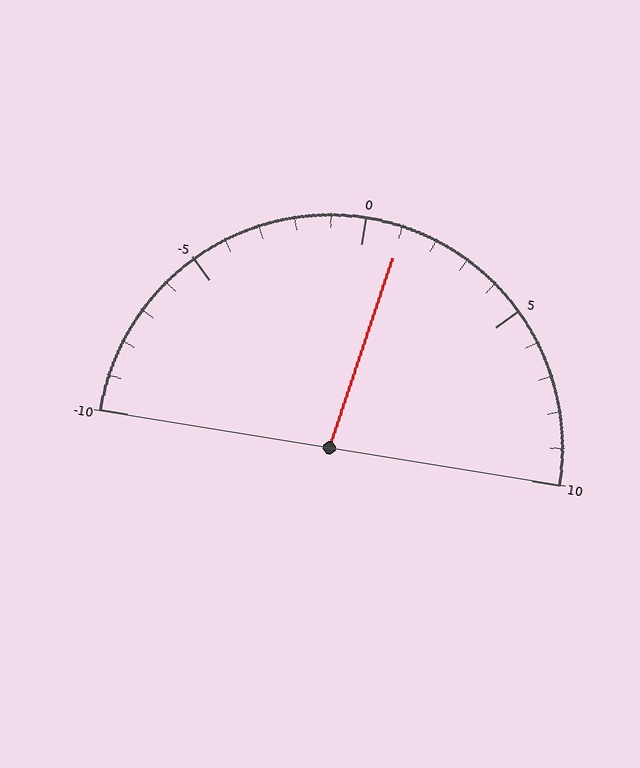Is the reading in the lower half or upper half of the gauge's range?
The reading is in the upper half of the range (-10 to 10).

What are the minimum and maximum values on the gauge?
The gauge ranges from -10 to 10.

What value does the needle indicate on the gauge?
The needle indicates approximately 1.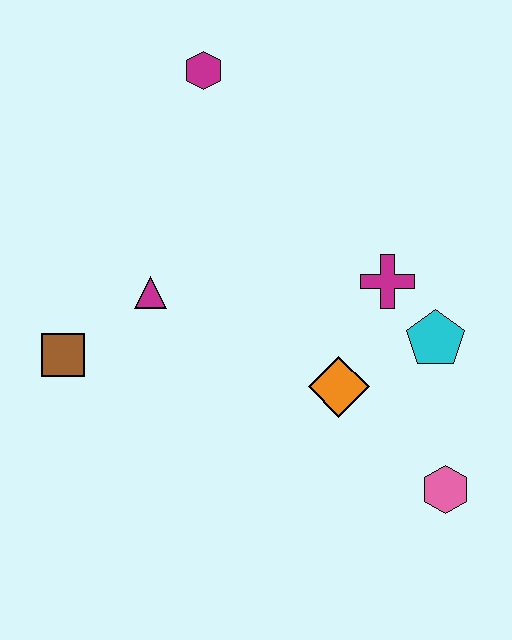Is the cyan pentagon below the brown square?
No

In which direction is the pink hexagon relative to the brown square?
The pink hexagon is to the right of the brown square.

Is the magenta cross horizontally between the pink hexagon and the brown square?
Yes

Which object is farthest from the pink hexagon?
The magenta hexagon is farthest from the pink hexagon.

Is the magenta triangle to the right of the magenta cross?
No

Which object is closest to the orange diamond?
The cyan pentagon is closest to the orange diamond.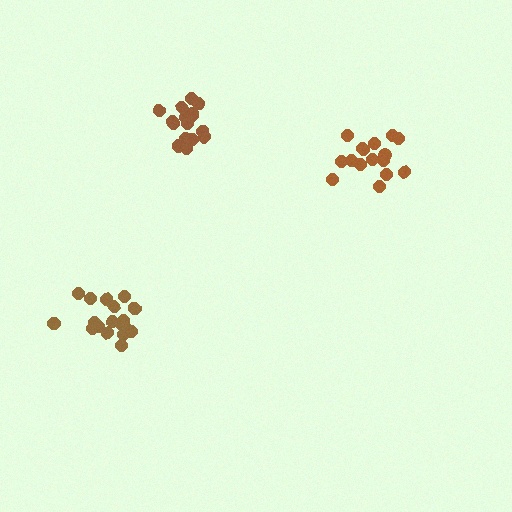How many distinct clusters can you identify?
There are 3 distinct clusters.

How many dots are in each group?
Group 1: 16 dots, Group 2: 18 dots, Group 3: 19 dots (53 total).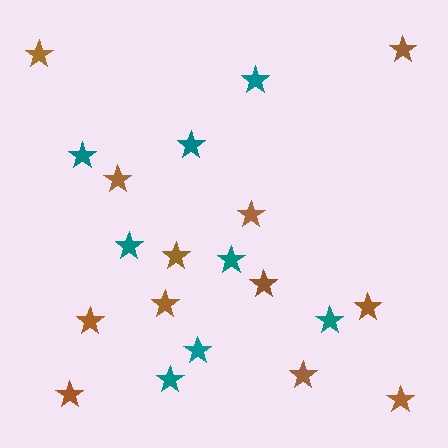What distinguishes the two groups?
There are 2 groups: one group of teal stars (8) and one group of brown stars (12).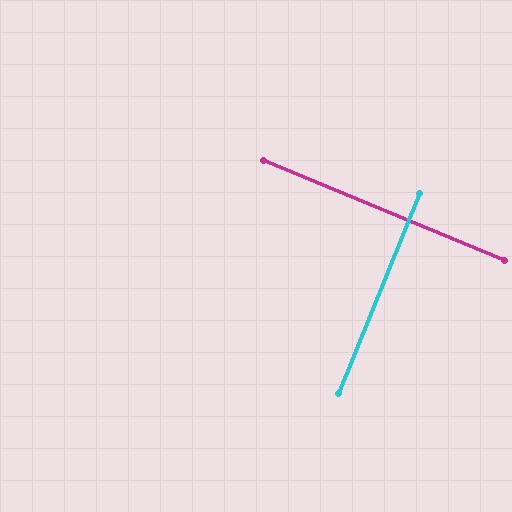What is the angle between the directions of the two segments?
Approximately 90 degrees.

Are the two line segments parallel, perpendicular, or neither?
Perpendicular — they meet at approximately 90°.